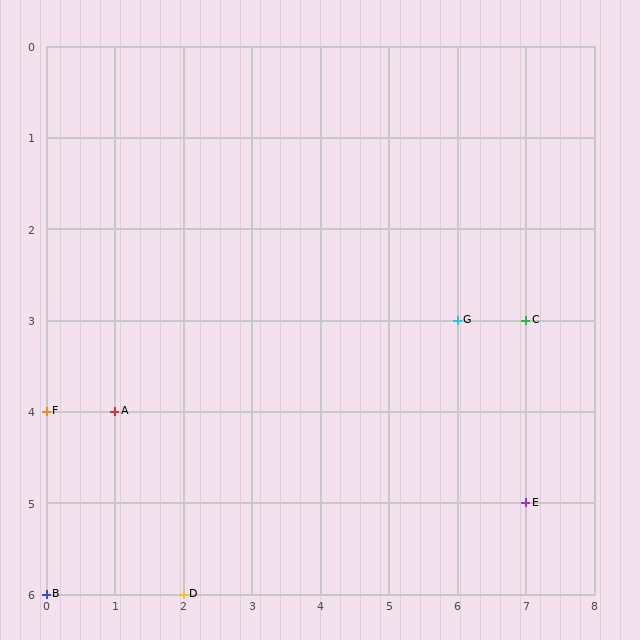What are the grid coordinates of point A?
Point A is at grid coordinates (1, 4).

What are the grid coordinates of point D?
Point D is at grid coordinates (2, 6).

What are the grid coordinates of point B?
Point B is at grid coordinates (0, 6).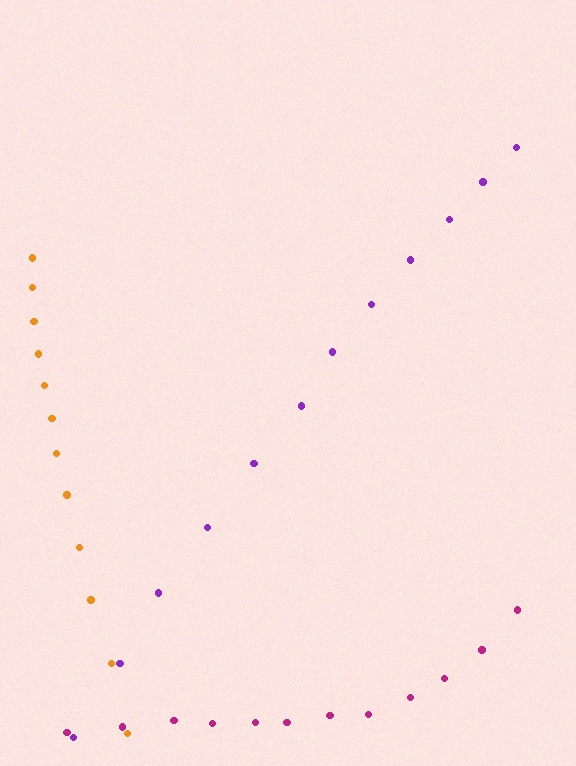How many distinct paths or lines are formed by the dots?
There are 3 distinct paths.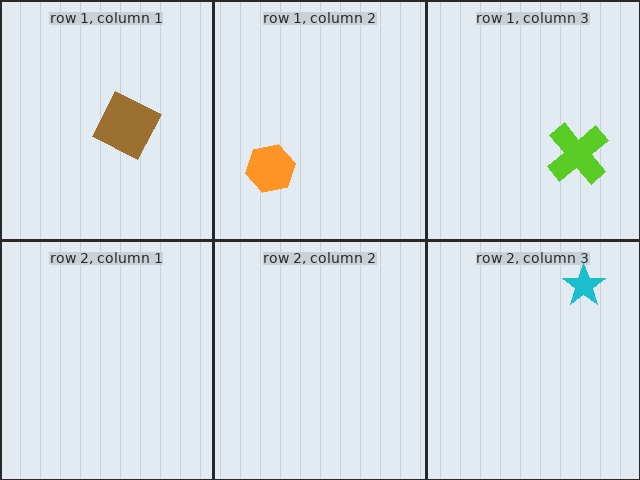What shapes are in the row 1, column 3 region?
The lime cross.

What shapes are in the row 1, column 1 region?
The brown diamond.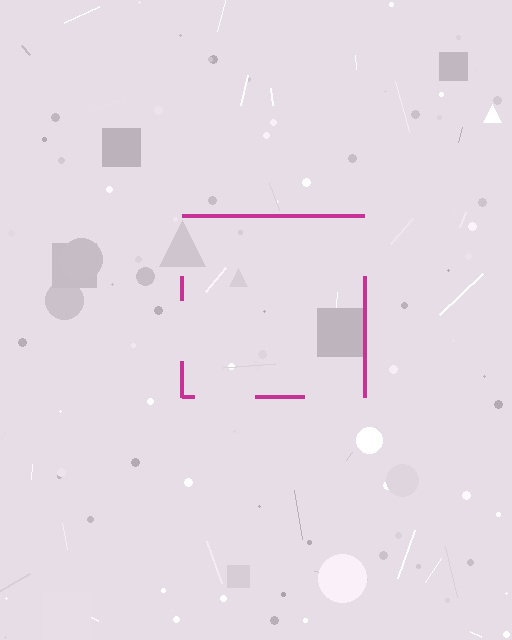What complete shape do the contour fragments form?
The contour fragments form a square.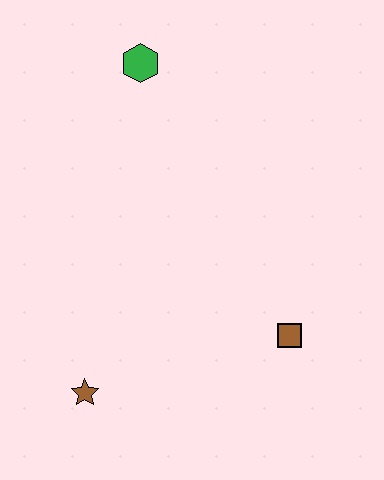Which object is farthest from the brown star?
The green hexagon is farthest from the brown star.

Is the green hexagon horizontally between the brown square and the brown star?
Yes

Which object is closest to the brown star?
The brown square is closest to the brown star.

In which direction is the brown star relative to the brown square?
The brown star is to the left of the brown square.